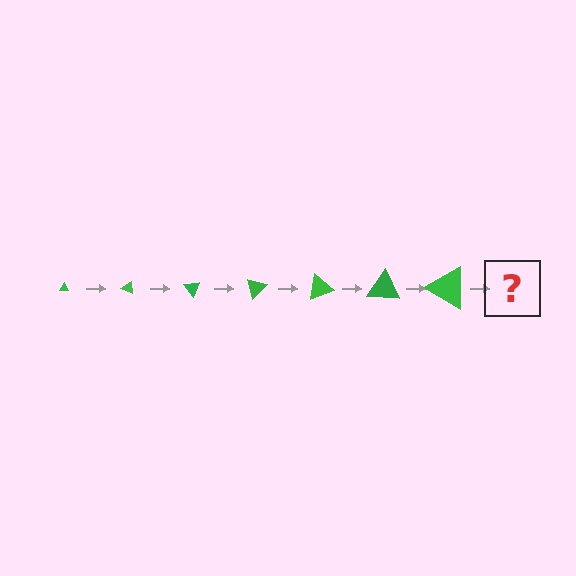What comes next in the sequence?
The next element should be a triangle, larger than the previous one and rotated 175 degrees from the start.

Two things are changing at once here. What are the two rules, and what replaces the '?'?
The two rules are that the triangle grows larger each step and it rotates 25 degrees each step. The '?' should be a triangle, larger than the previous one and rotated 175 degrees from the start.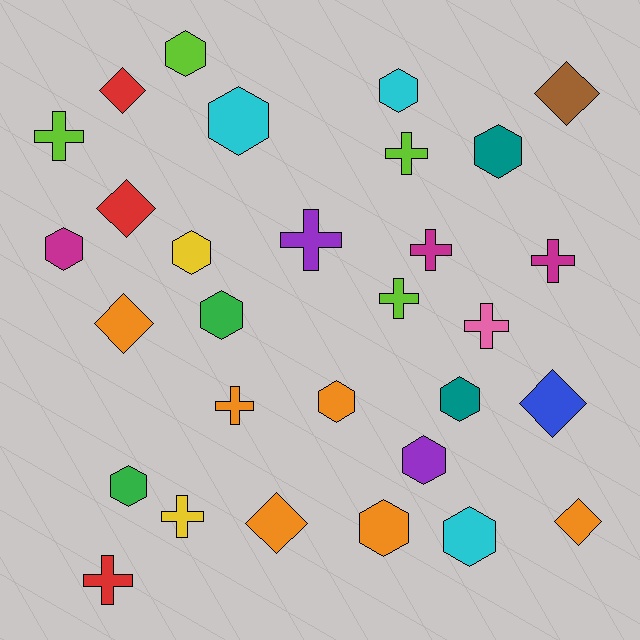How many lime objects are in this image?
There are 4 lime objects.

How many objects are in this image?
There are 30 objects.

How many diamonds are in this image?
There are 7 diamonds.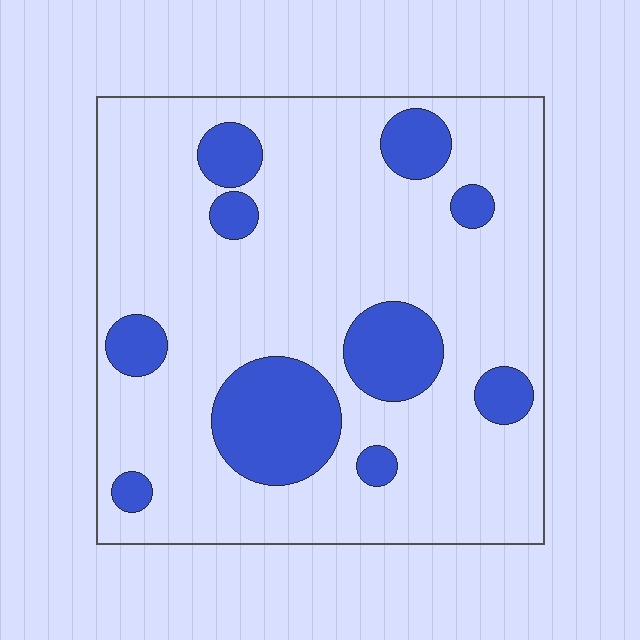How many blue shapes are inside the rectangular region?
10.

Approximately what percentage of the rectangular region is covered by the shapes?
Approximately 20%.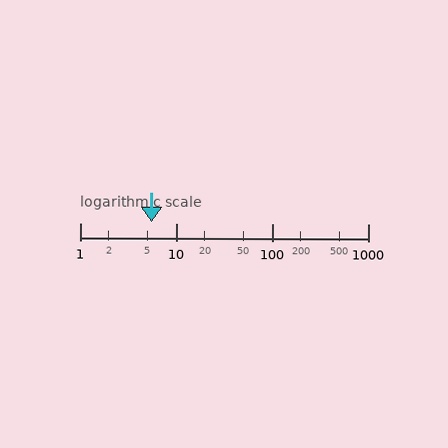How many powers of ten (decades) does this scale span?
The scale spans 3 decades, from 1 to 1000.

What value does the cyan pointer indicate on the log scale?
The pointer indicates approximately 5.6.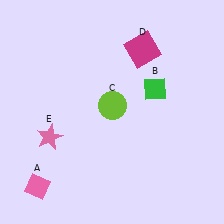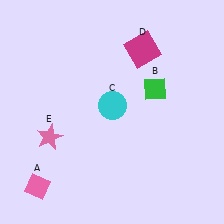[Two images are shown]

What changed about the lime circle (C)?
In Image 1, C is lime. In Image 2, it changed to cyan.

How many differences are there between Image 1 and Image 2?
There is 1 difference between the two images.